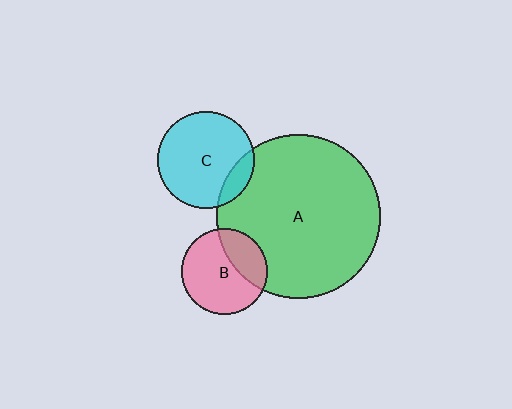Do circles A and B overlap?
Yes.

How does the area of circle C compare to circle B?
Approximately 1.3 times.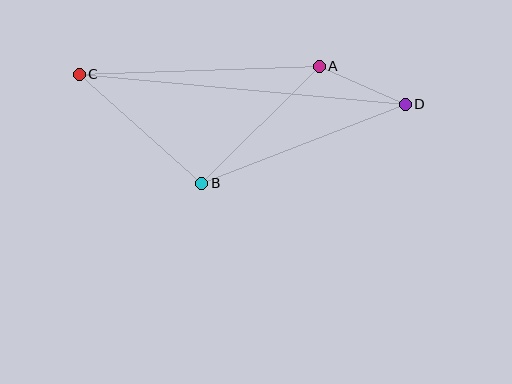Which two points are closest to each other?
Points A and D are closest to each other.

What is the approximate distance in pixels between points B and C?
The distance between B and C is approximately 164 pixels.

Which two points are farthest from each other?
Points C and D are farthest from each other.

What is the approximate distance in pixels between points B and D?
The distance between B and D is approximately 218 pixels.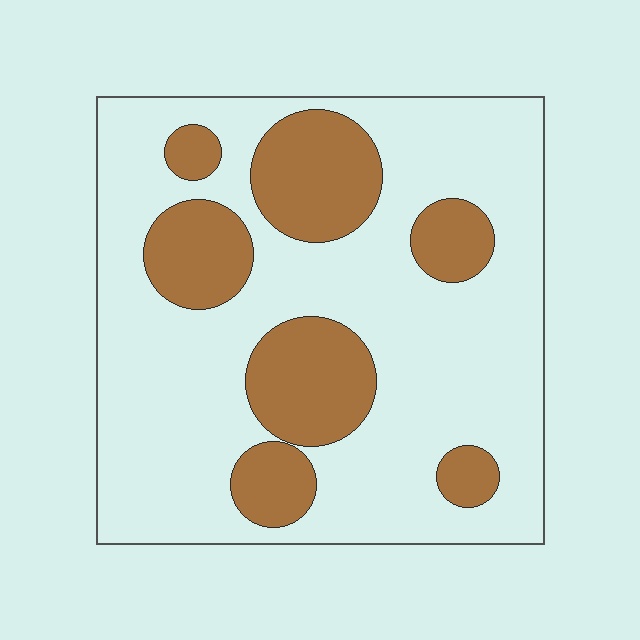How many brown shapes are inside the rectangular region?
7.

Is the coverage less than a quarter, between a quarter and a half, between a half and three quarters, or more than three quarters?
Between a quarter and a half.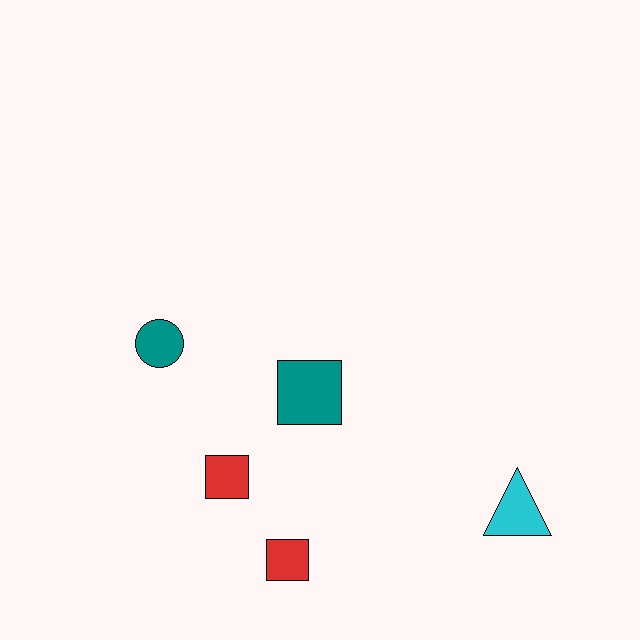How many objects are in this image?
There are 5 objects.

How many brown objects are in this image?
There are no brown objects.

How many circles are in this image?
There is 1 circle.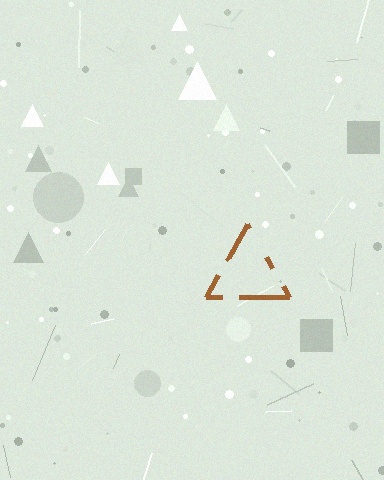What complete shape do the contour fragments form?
The contour fragments form a triangle.